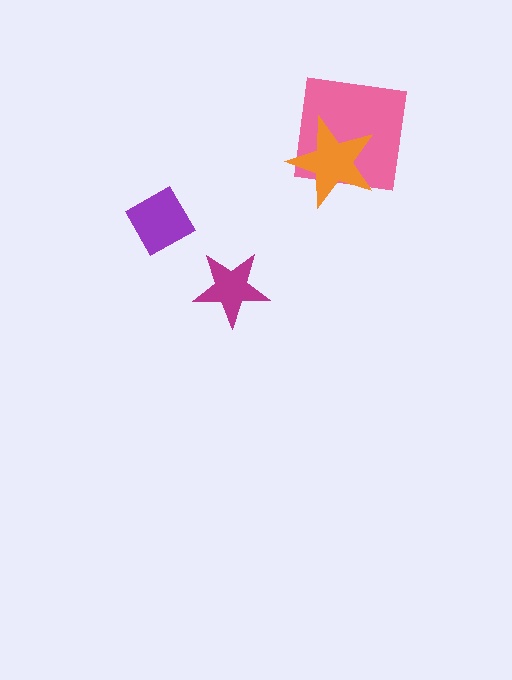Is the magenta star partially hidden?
No, no other shape covers it.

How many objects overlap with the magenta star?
0 objects overlap with the magenta star.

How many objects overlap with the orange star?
1 object overlaps with the orange star.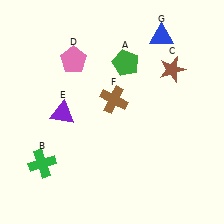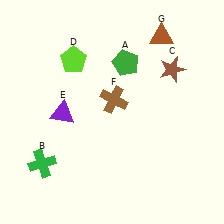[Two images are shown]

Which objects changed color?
D changed from pink to lime. G changed from blue to brown.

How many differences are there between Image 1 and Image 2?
There are 2 differences between the two images.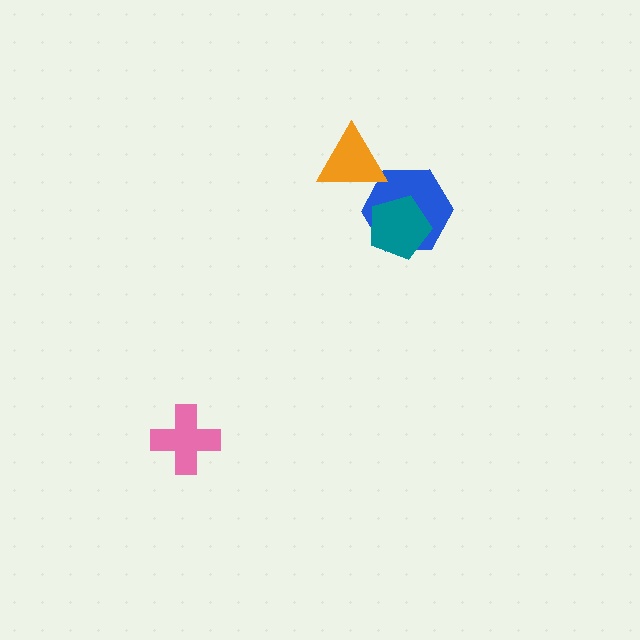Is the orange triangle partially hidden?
No, no other shape covers it.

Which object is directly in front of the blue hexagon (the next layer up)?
The teal pentagon is directly in front of the blue hexagon.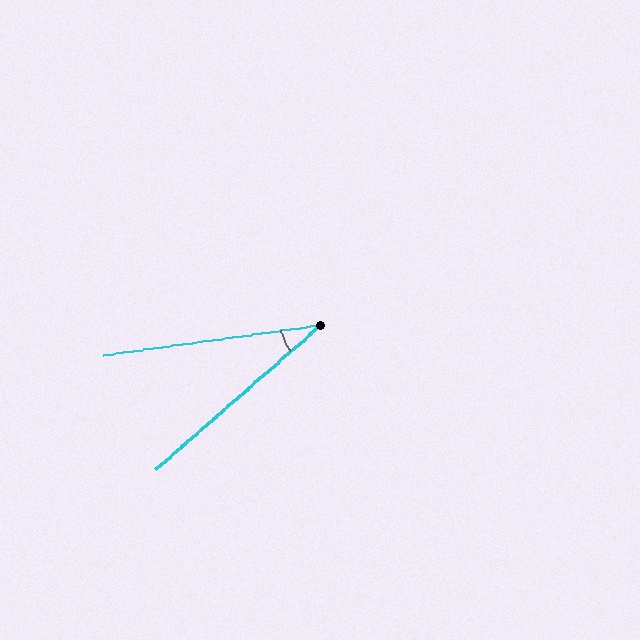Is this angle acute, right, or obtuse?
It is acute.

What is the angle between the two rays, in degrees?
Approximately 33 degrees.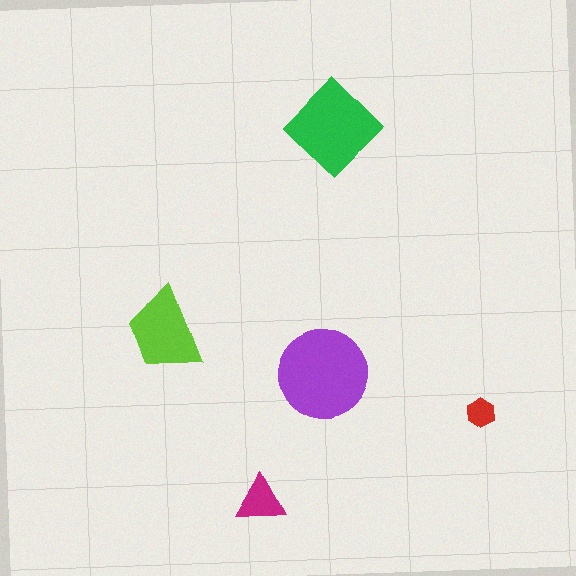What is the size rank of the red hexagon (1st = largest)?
5th.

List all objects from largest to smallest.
The purple circle, the green diamond, the lime trapezoid, the magenta triangle, the red hexagon.